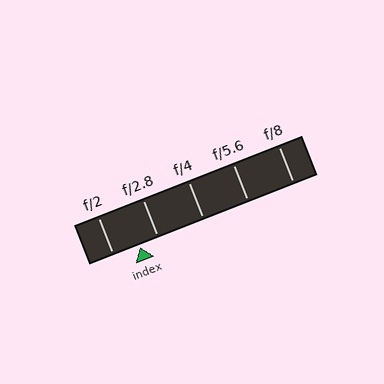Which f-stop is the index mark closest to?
The index mark is closest to f/2.8.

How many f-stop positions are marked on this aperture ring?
There are 5 f-stop positions marked.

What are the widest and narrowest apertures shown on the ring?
The widest aperture shown is f/2 and the narrowest is f/8.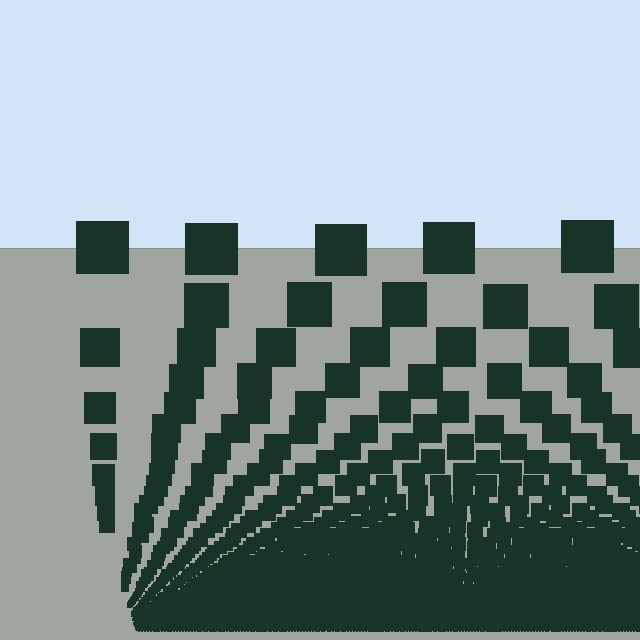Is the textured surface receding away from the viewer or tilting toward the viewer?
The surface appears to tilt toward the viewer. Texture elements get larger and sparser toward the top.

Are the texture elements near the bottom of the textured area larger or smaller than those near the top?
Smaller. The gradient is inverted — elements near the bottom are smaller and denser.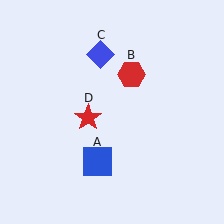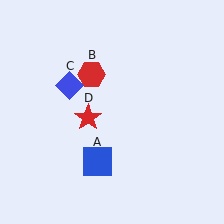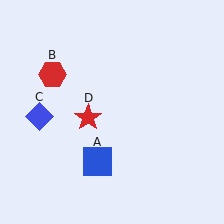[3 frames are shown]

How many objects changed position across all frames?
2 objects changed position: red hexagon (object B), blue diamond (object C).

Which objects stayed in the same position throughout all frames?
Blue square (object A) and red star (object D) remained stationary.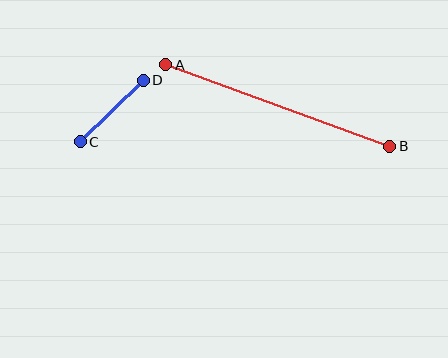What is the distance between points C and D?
The distance is approximately 88 pixels.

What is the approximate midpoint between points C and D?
The midpoint is at approximately (112, 111) pixels.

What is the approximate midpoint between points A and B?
The midpoint is at approximately (278, 106) pixels.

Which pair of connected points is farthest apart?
Points A and B are farthest apart.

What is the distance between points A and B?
The distance is approximately 238 pixels.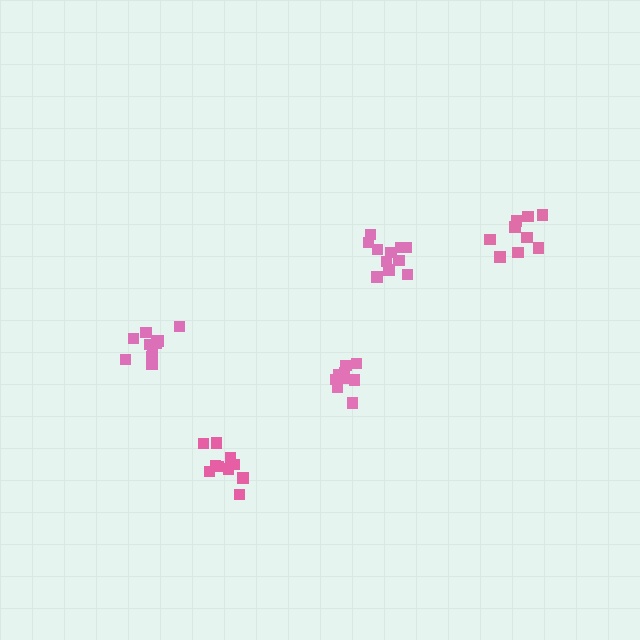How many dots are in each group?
Group 1: 9 dots, Group 2: 10 dots, Group 3: 11 dots, Group 4: 10 dots, Group 5: 10 dots (50 total).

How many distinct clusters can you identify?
There are 5 distinct clusters.